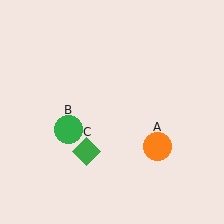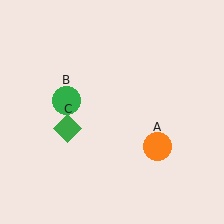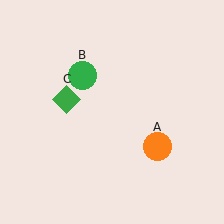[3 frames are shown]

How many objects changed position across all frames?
2 objects changed position: green circle (object B), green diamond (object C).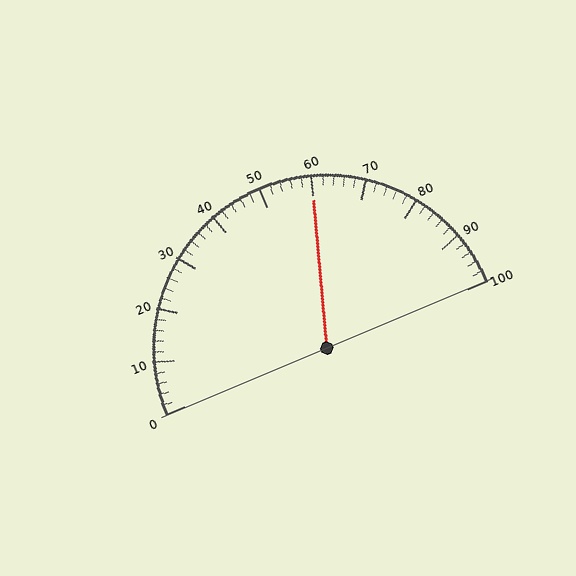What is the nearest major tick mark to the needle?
The nearest major tick mark is 60.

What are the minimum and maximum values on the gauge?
The gauge ranges from 0 to 100.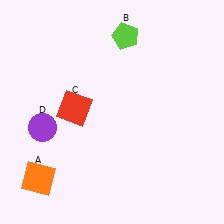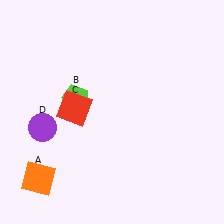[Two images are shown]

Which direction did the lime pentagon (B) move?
The lime pentagon (B) moved down.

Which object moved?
The lime pentagon (B) moved down.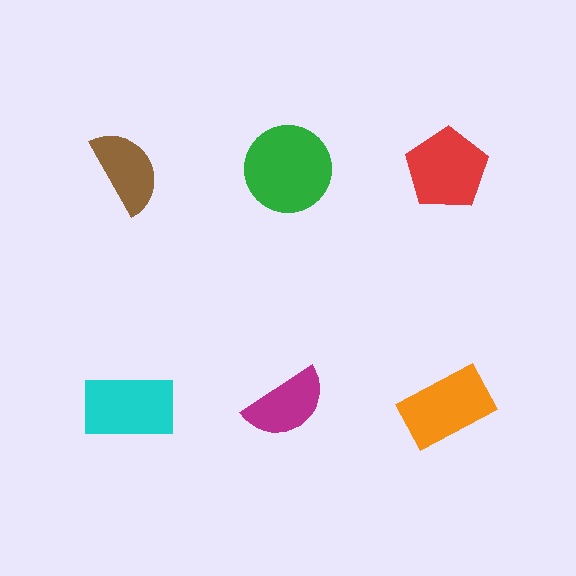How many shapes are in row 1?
3 shapes.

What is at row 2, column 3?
An orange rectangle.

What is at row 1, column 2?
A green circle.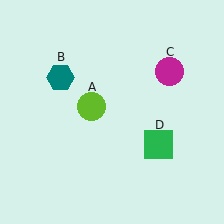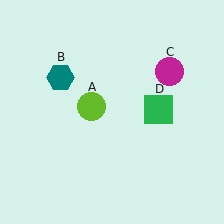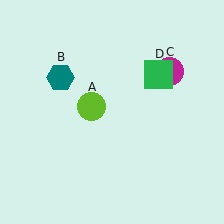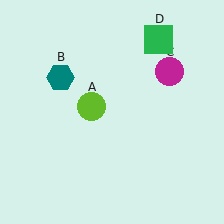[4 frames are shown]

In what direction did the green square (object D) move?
The green square (object D) moved up.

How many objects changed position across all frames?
1 object changed position: green square (object D).